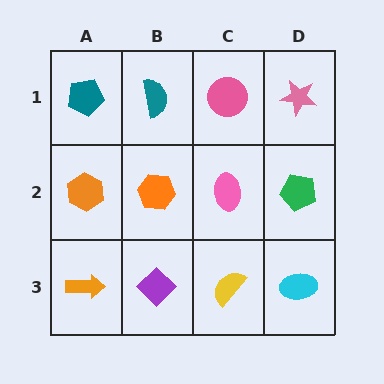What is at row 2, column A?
An orange hexagon.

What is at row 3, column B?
A purple diamond.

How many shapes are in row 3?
4 shapes.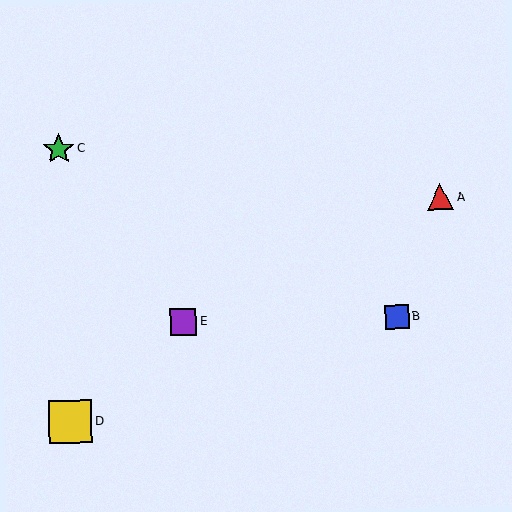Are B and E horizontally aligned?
Yes, both are at y≈317.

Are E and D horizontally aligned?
No, E is at y≈322 and D is at y≈422.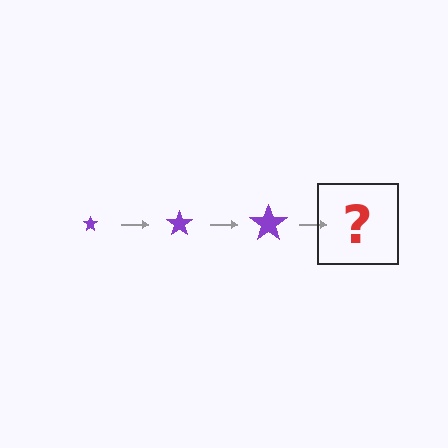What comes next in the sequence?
The next element should be a purple star, larger than the previous one.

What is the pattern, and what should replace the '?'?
The pattern is that the star gets progressively larger each step. The '?' should be a purple star, larger than the previous one.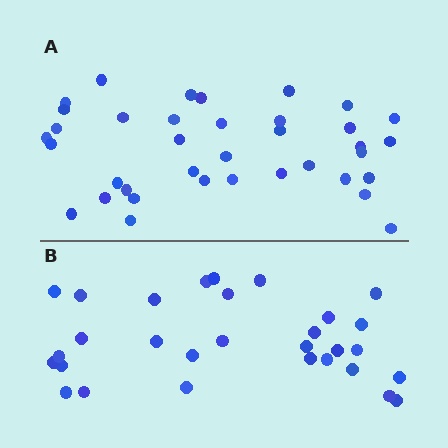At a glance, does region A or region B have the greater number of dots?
Region A (the top region) has more dots.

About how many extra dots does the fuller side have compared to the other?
Region A has roughly 8 or so more dots than region B.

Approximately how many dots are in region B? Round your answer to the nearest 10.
About 30 dots.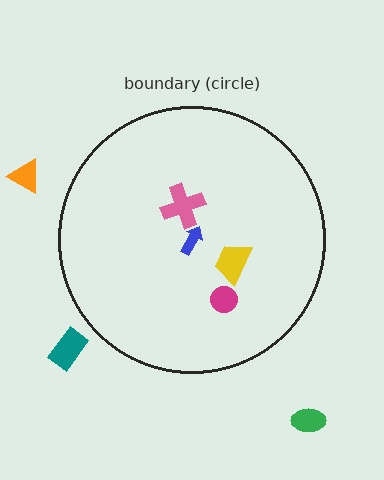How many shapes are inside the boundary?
4 inside, 3 outside.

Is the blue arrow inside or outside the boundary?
Inside.